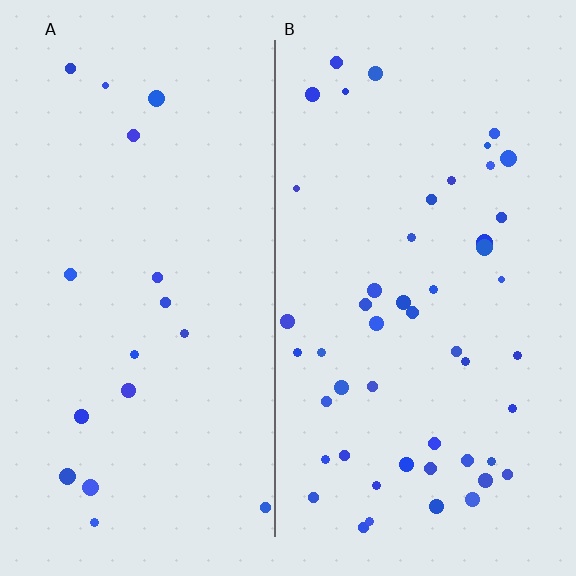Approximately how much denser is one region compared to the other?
Approximately 2.8× — region B over region A.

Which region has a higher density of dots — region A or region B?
B (the right).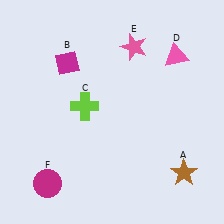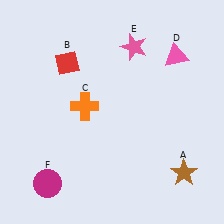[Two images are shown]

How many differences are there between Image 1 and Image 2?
There are 2 differences between the two images.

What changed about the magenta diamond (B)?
In Image 1, B is magenta. In Image 2, it changed to red.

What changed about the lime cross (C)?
In Image 1, C is lime. In Image 2, it changed to orange.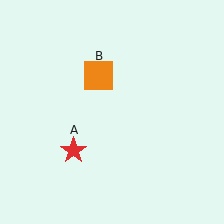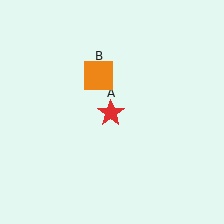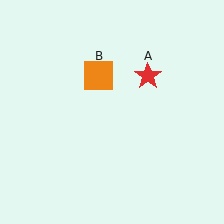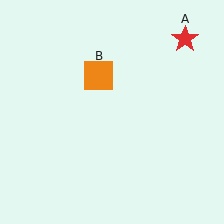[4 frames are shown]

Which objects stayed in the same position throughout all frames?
Orange square (object B) remained stationary.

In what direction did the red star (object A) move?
The red star (object A) moved up and to the right.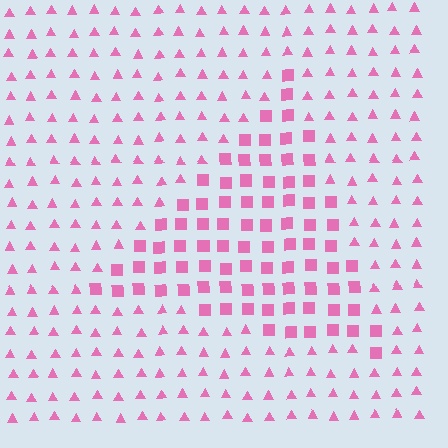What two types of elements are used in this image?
The image uses squares inside the triangle region and triangles outside it.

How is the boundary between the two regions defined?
The boundary is defined by a change in element shape: squares inside vs. triangles outside. All elements share the same color and spacing.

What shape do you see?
I see a triangle.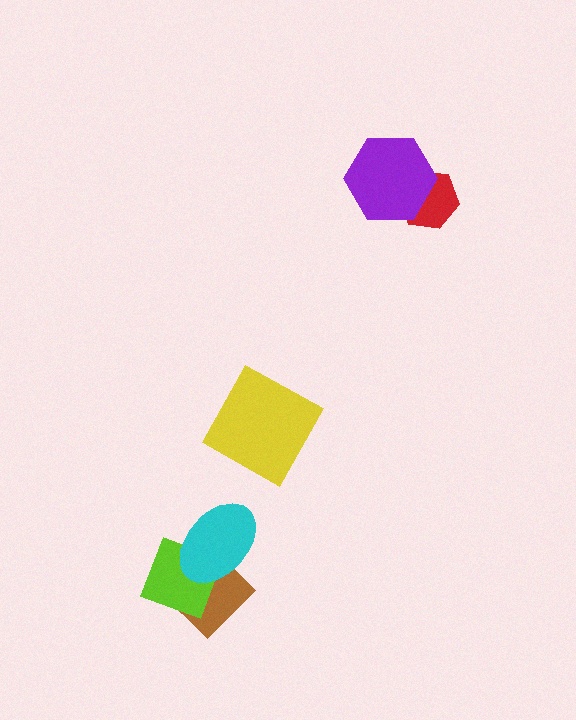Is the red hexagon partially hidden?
Yes, it is partially covered by another shape.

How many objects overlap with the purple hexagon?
1 object overlaps with the purple hexagon.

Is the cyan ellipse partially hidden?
No, no other shape covers it.